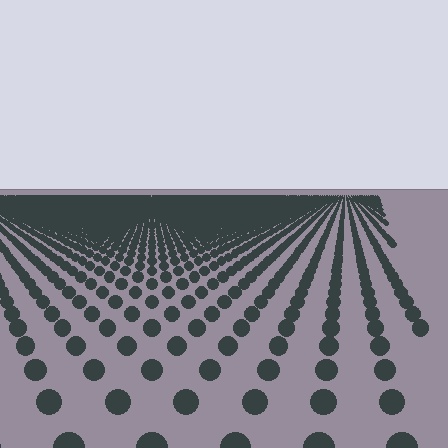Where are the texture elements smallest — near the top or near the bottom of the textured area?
Near the top.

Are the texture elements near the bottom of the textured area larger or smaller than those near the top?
Larger. Near the bottom, elements are closer to the viewer and appear at a bigger on-screen size.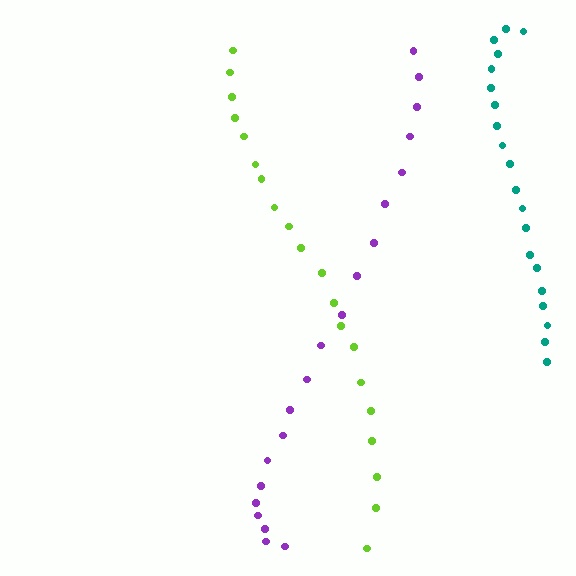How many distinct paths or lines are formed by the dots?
There are 3 distinct paths.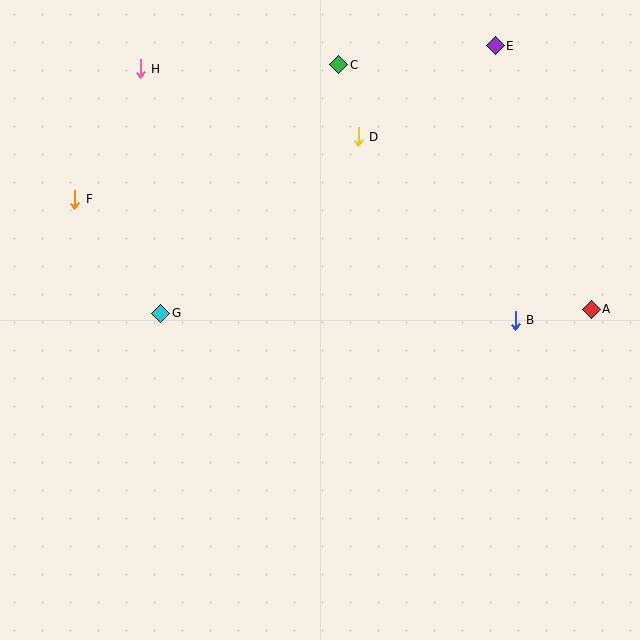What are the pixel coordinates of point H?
Point H is at (140, 69).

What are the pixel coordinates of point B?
Point B is at (515, 320).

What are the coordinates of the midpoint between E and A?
The midpoint between E and A is at (543, 177).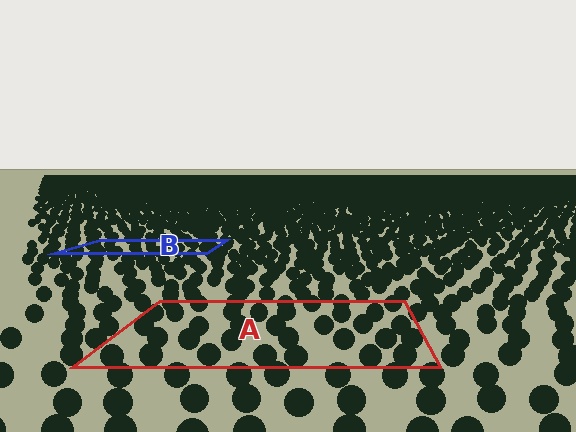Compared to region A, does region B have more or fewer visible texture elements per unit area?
Region B has more texture elements per unit area — they are packed more densely because it is farther away.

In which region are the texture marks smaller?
The texture marks are smaller in region B, because it is farther away.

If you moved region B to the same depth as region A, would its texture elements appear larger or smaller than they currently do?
They would appear larger. At a closer depth, the same texture elements are projected at a bigger on-screen size.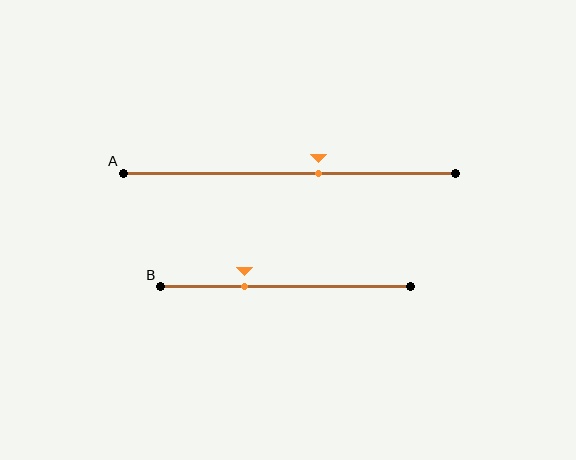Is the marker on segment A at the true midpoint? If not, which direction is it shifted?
No, the marker on segment A is shifted to the right by about 9% of the segment length.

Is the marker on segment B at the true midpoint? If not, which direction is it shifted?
No, the marker on segment B is shifted to the left by about 17% of the segment length.